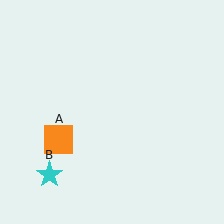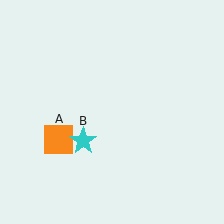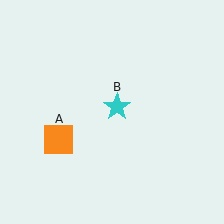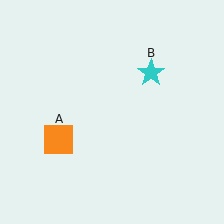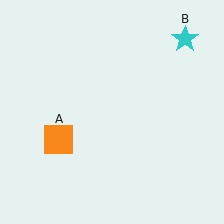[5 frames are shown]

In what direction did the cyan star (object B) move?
The cyan star (object B) moved up and to the right.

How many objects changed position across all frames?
1 object changed position: cyan star (object B).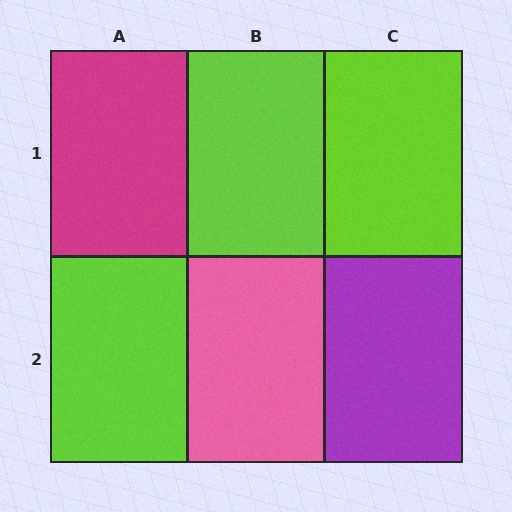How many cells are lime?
3 cells are lime.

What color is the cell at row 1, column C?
Lime.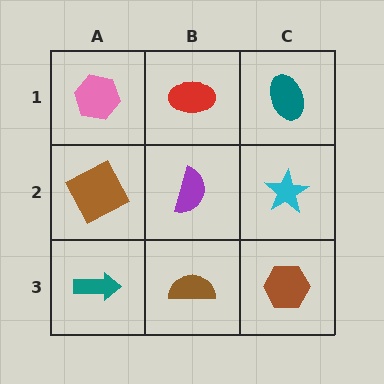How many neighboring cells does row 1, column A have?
2.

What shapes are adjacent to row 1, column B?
A purple semicircle (row 2, column B), a pink hexagon (row 1, column A), a teal ellipse (row 1, column C).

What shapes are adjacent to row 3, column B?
A purple semicircle (row 2, column B), a teal arrow (row 3, column A), a brown hexagon (row 3, column C).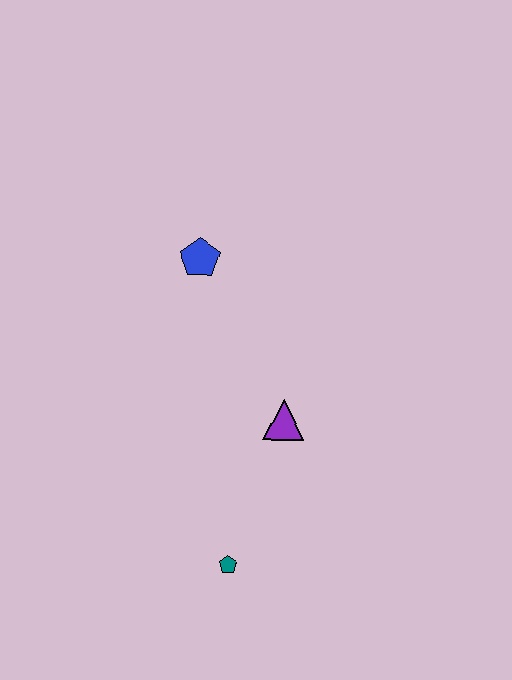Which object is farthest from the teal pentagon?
The blue pentagon is farthest from the teal pentagon.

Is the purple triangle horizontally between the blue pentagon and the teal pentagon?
No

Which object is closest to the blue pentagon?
The purple triangle is closest to the blue pentagon.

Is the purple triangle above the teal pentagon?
Yes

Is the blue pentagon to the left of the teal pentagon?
Yes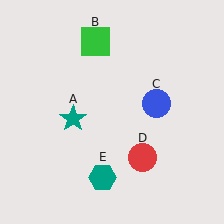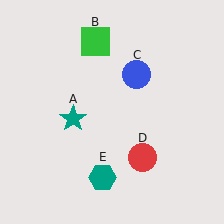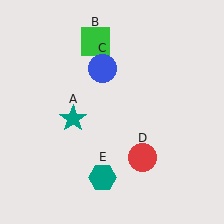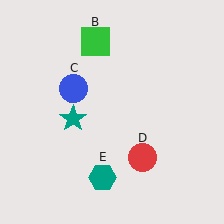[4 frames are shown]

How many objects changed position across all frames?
1 object changed position: blue circle (object C).